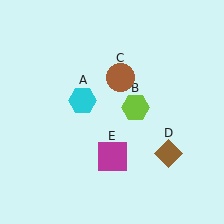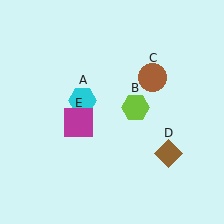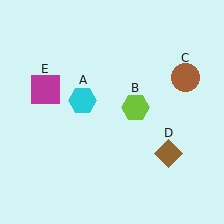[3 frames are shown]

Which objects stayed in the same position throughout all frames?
Cyan hexagon (object A) and lime hexagon (object B) and brown diamond (object D) remained stationary.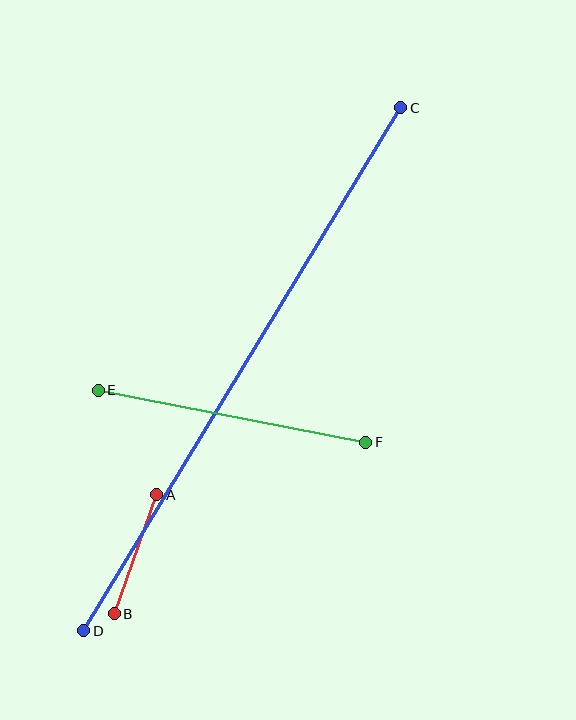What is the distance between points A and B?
The distance is approximately 126 pixels.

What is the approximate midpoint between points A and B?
The midpoint is at approximately (136, 554) pixels.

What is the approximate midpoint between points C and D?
The midpoint is at approximately (242, 369) pixels.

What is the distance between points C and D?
The distance is approximately 612 pixels.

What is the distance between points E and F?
The distance is approximately 272 pixels.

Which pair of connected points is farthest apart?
Points C and D are farthest apart.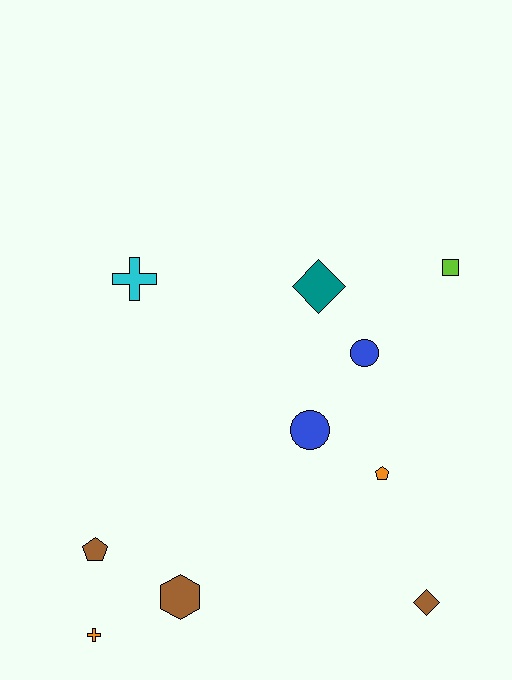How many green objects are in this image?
There are no green objects.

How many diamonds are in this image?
There are 2 diamonds.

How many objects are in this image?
There are 10 objects.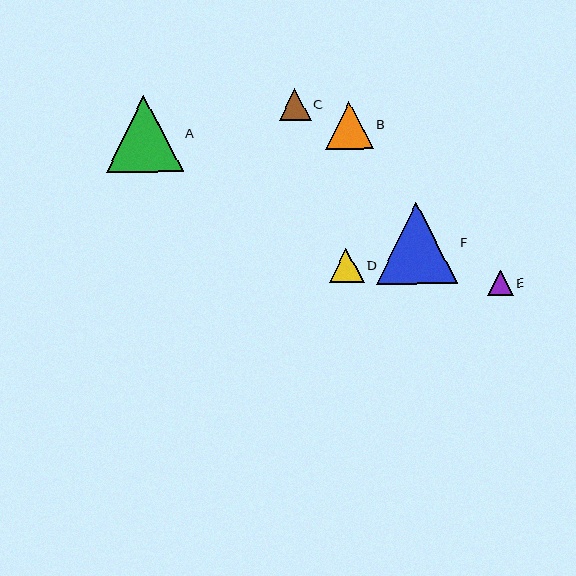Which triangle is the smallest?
Triangle E is the smallest with a size of approximately 25 pixels.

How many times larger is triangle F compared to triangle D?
Triangle F is approximately 2.3 times the size of triangle D.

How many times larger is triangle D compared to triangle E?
Triangle D is approximately 1.4 times the size of triangle E.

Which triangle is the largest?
Triangle F is the largest with a size of approximately 81 pixels.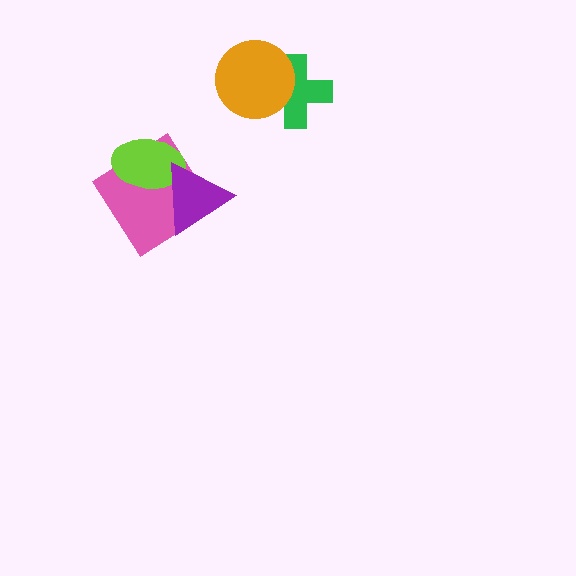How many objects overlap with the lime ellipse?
2 objects overlap with the lime ellipse.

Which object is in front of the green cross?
The orange circle is in front of the green cross.